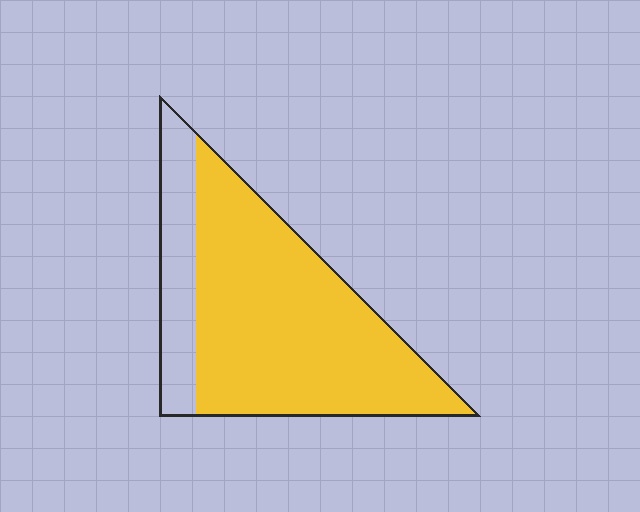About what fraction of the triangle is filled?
About four fifths (4/5).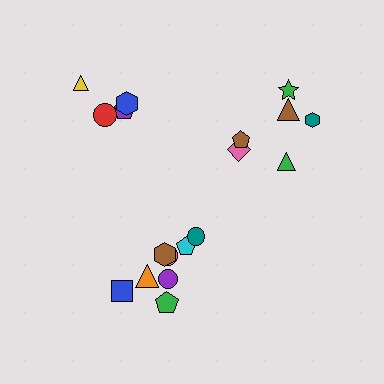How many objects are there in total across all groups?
There are 18 objects.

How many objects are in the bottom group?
There are 8 objects.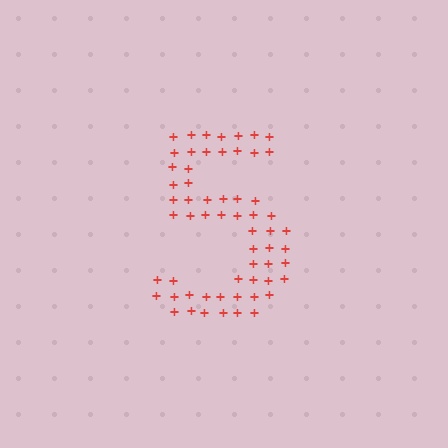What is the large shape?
The large shape is the digit 5.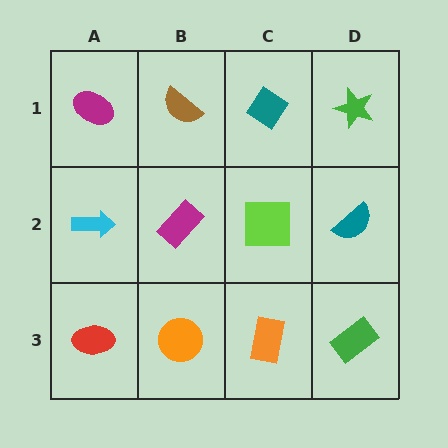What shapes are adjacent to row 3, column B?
A magenta rectangle (row 2, column B), a red ellipse (row 3, column A), an orange rectangle (row 3, column C).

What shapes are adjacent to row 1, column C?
A lime square (row 2, column C), a brown semicircle (row 1, column B), a green star (row 1, column D).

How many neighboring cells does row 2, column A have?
3.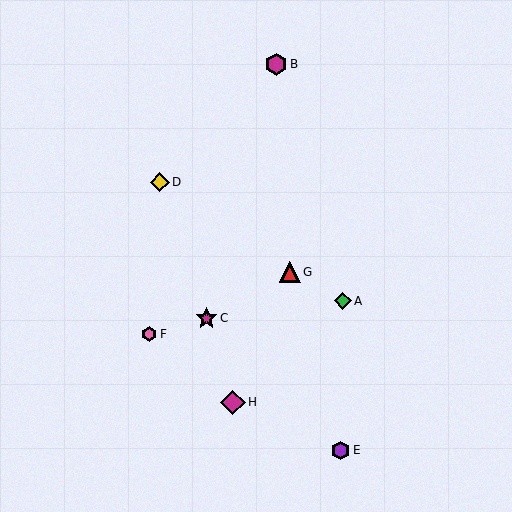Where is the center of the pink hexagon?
The center of the pink hexagon is at (149, 334).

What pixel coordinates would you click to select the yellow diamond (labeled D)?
Click at (160, 182) to select the yellow diamond D.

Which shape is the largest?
The magenta diamond (labeled H) is the largest.